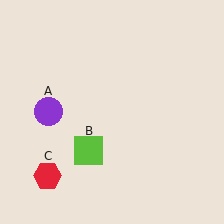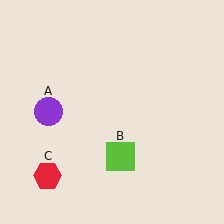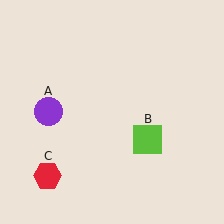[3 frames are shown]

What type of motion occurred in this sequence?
The lime square (object B) rotated counterclockwise around the center of the scene.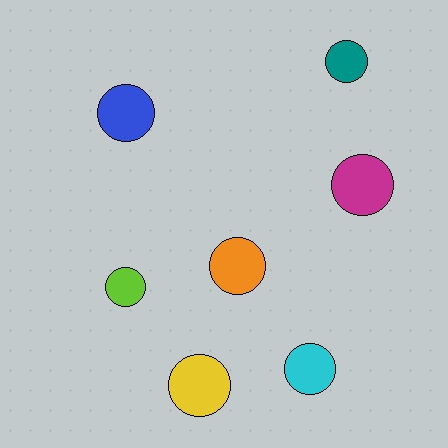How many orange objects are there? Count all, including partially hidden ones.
There is 1 orange object.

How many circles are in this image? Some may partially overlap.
There are 7 circles.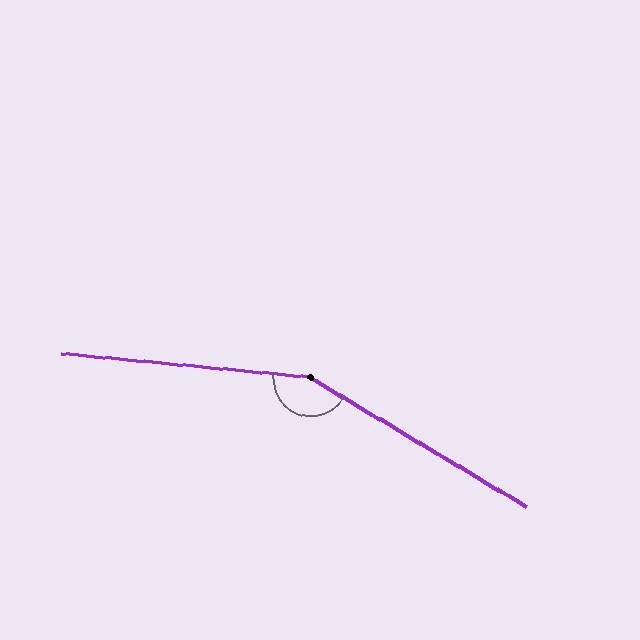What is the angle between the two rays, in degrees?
Approximately 155 degrees.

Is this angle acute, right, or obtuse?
It is obtuse.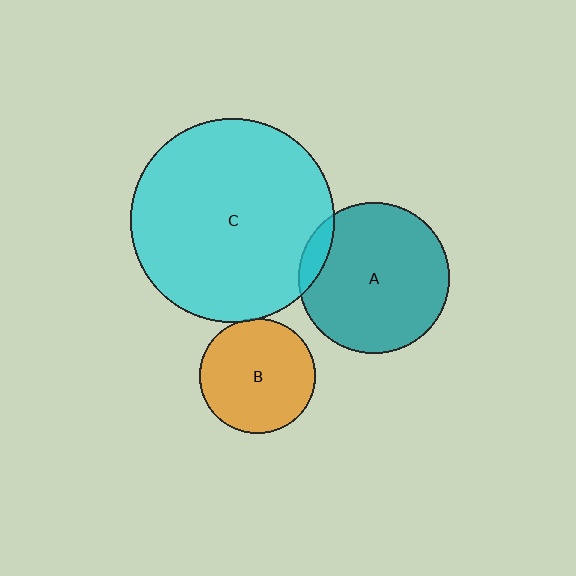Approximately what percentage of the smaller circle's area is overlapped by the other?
Approximately 10%.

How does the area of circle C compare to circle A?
Approximately 1.8 times.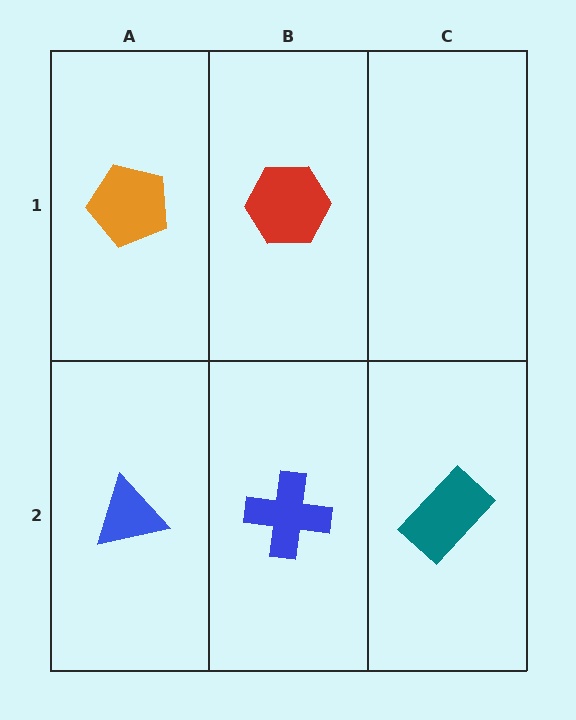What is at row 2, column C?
A teal rectangle.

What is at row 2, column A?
A blue triangle.